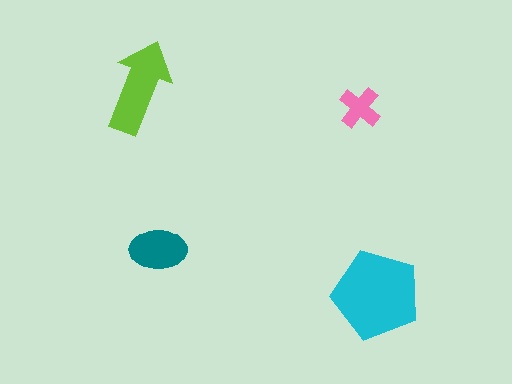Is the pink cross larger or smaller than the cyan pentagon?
Smaller.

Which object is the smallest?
The pink cross.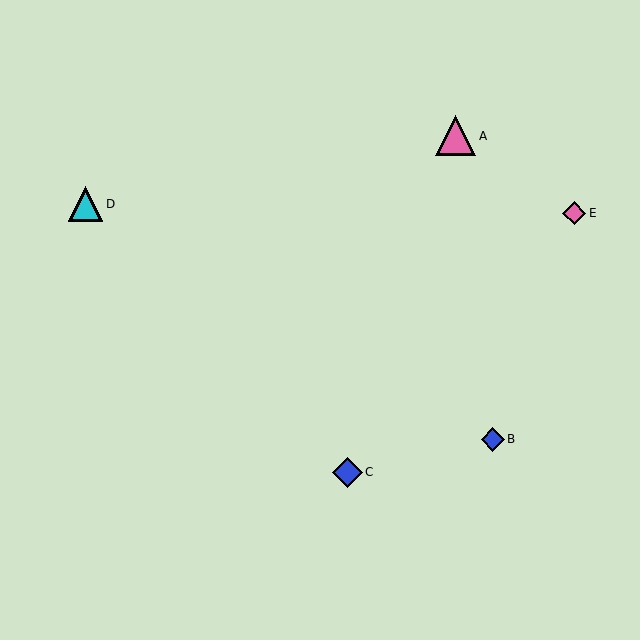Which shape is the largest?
The pink triangle (labeled A) is the largest.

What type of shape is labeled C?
Shape C is a blue diamond.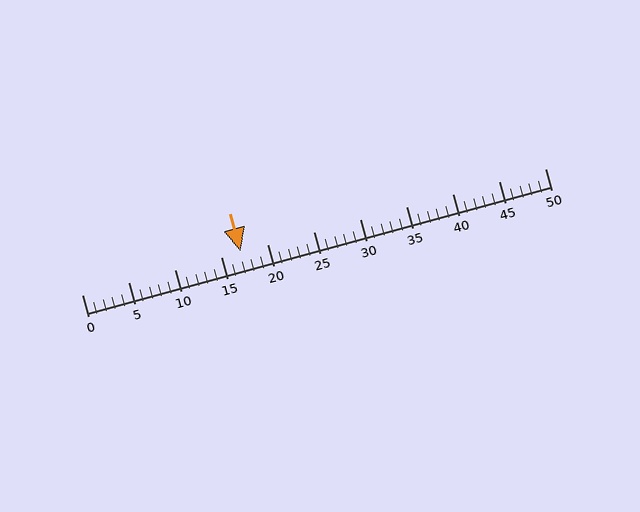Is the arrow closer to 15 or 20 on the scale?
The arrow is closer to 15.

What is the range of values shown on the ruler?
The ruler shows values from 0 to 50.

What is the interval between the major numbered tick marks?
The major tick marks are spaced 5 units apart.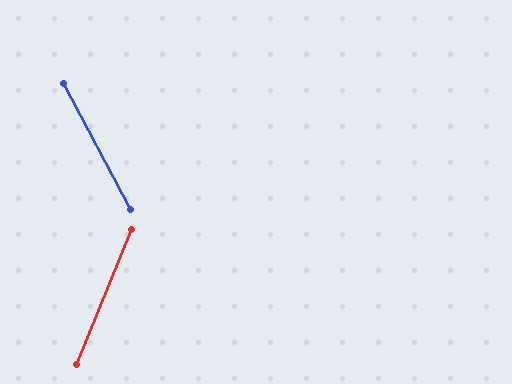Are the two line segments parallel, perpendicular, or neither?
Neither parallel nor perpendicular — they differ by about 50°.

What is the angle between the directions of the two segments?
Approximately 50 degrees.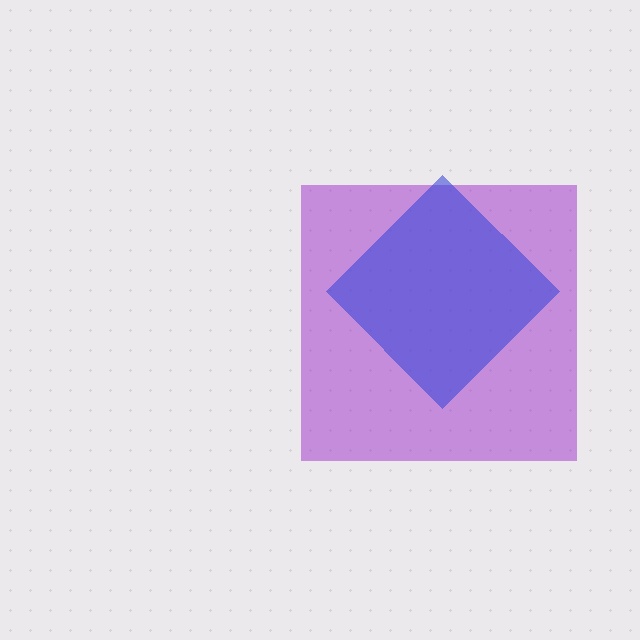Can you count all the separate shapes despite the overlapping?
Yes, there are 2 separate shapes.